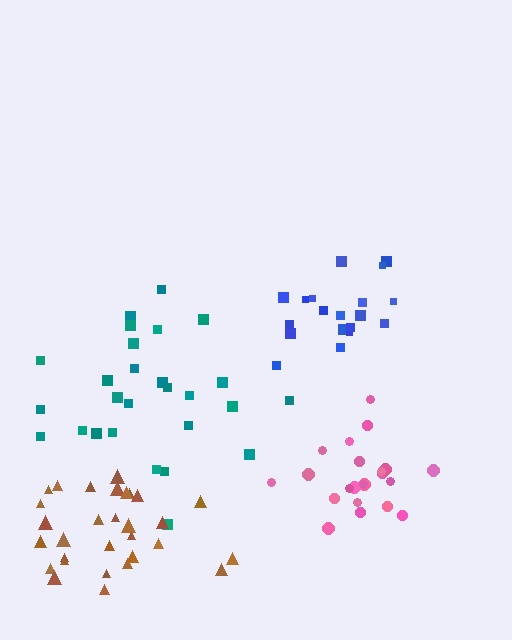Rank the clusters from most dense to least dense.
pink, brown, blue, teal.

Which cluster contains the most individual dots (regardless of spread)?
Brown (30).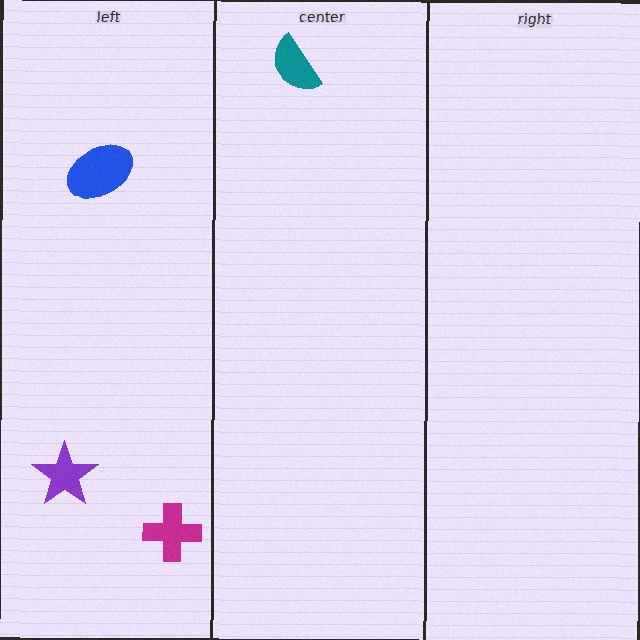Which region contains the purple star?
The left region.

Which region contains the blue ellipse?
The left region.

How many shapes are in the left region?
3.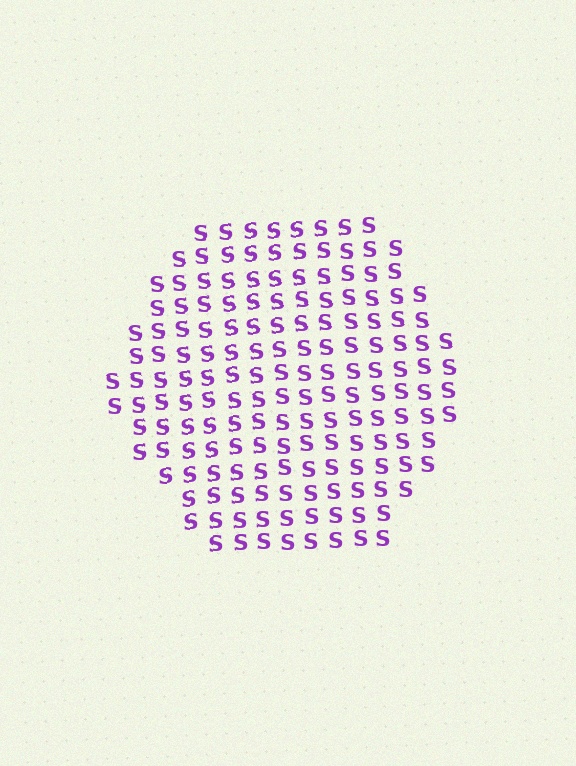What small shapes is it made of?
It is made of small letter S's.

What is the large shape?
The large shape is a hexagon.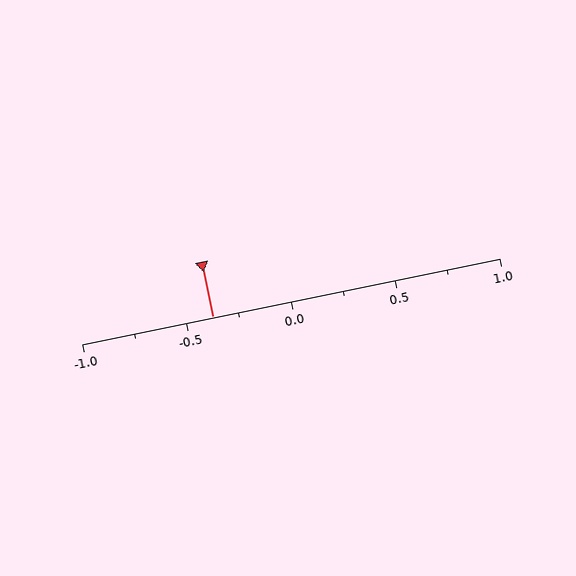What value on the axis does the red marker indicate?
The marker indicates approximately -0.38.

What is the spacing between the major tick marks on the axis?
The major ticks are spaced 0.5 apart.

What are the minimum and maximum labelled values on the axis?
The axis runs from -1.0 to 1.0.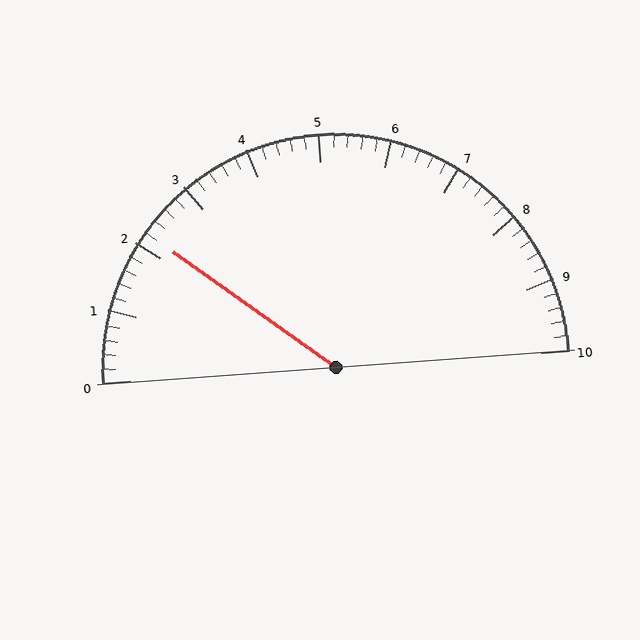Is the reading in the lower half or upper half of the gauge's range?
The reading is in the lower half of the range (0 to 10).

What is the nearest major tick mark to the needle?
The nearest major tick mark is 2.